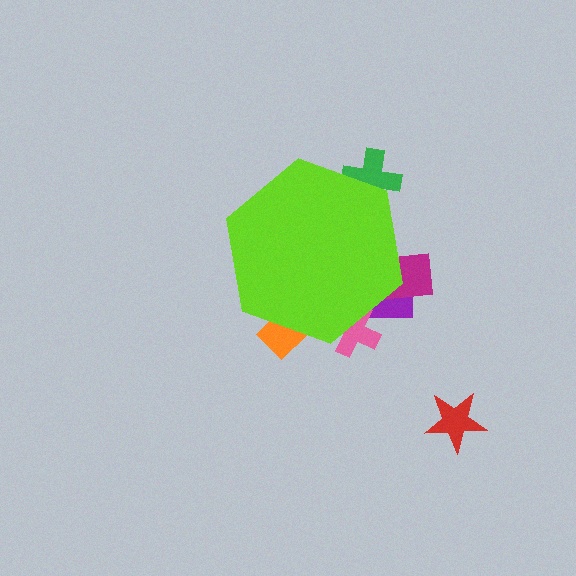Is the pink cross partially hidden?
Yes, the pink cross is partially hidden behind the lime hexagon.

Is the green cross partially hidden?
Yes, the green cross is partially hidden behind the lime hexagon.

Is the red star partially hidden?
No, the red star is fully visible.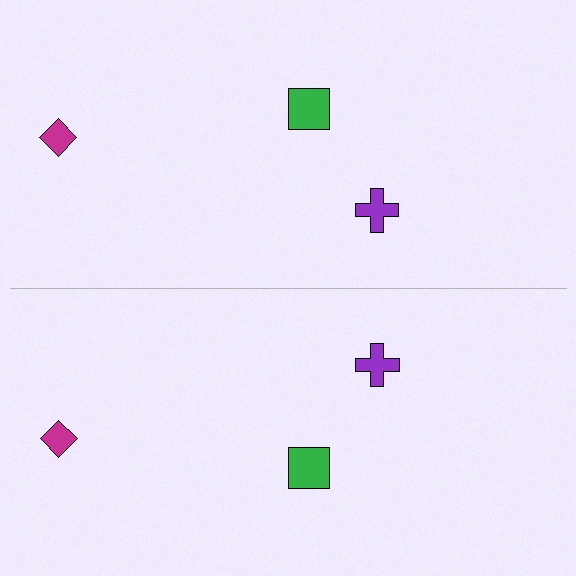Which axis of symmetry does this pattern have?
The pattern has a horizontal axis of symmetry running through the center of the image.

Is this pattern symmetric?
Yes, this pattern has bilateral (reflection) symmetry.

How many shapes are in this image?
There are 6 shapes in this image.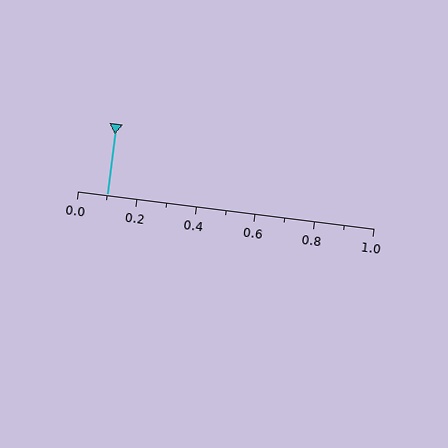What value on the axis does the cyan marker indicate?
The marker indicates approximately 0.1.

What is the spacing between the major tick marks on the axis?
The major ticks are spaced 0.2 apart.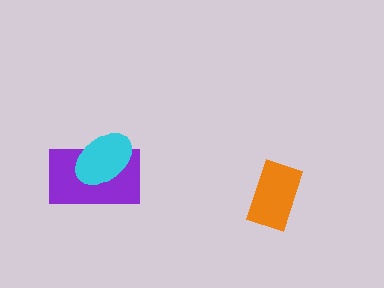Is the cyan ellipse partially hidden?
No, no other shape covers it.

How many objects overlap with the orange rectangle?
0 objects overlap with the orange rectangle.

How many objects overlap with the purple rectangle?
1 object overlaps with the purple rectangle.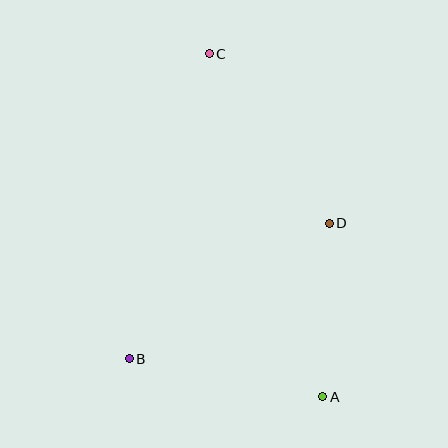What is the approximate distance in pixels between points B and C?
The distance between B and C is approximately 315 pixels.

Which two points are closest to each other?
Points A and D are closest to each other.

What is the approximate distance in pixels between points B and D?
The distance between B and D is approximately 242 pixels.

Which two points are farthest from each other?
Points A and C are farthest from each other.